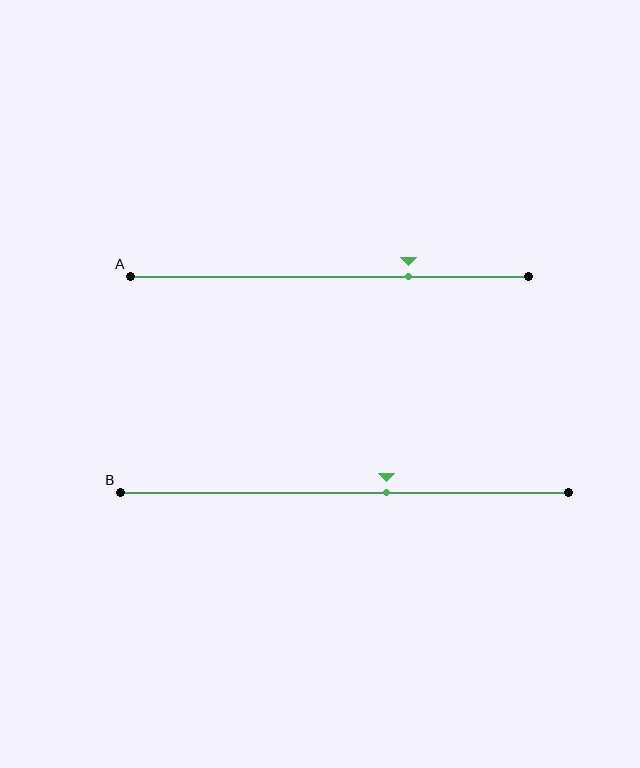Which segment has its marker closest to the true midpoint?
Segment B has its marker closest to the true midpoint.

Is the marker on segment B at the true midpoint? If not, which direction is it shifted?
No, the marker on segment B is shifted to the right by about 9% of the segment length.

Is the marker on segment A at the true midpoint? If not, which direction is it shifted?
No, the marker on segment A is shifted to the right by about 20% of the segment length.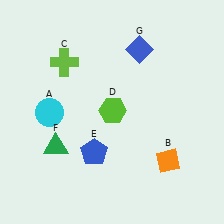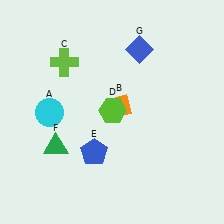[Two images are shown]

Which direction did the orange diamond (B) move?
The orange diamond (B) moved up.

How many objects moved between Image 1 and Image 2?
1 object moved between the two images.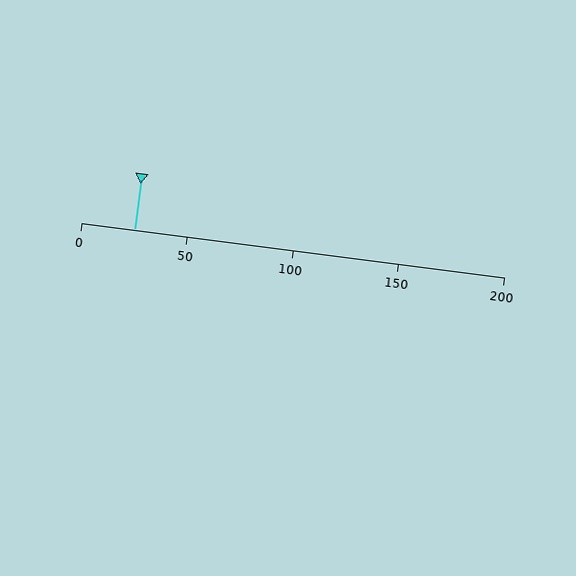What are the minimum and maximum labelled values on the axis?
The axis runs from 0 to 200.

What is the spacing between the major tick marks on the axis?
The major ticks are spaced 50 apart.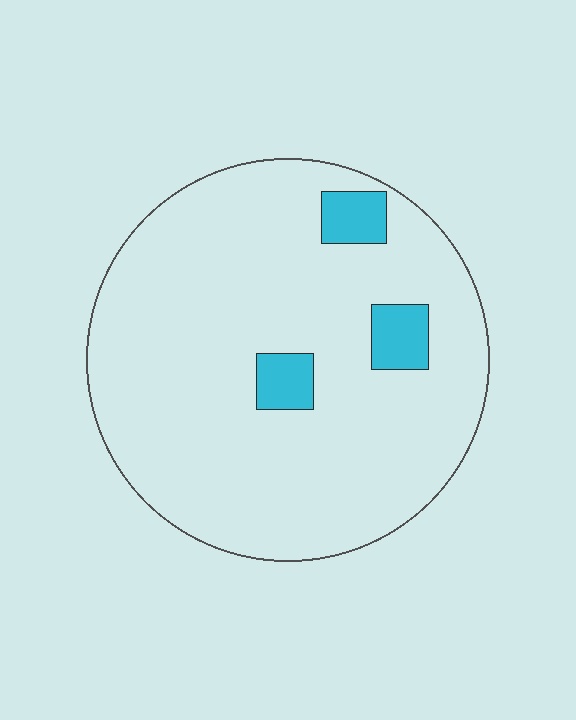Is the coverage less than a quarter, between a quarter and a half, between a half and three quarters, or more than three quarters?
Less than a quarter.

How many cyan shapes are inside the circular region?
3.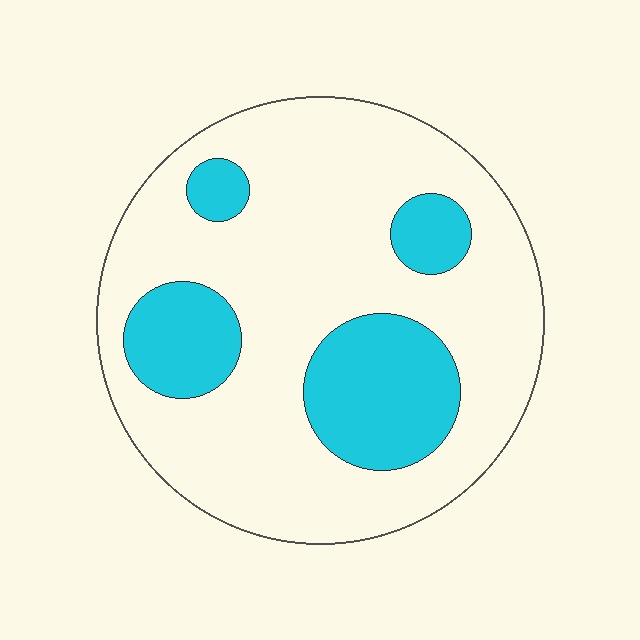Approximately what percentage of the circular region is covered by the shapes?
Approximately 25%.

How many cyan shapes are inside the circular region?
4.